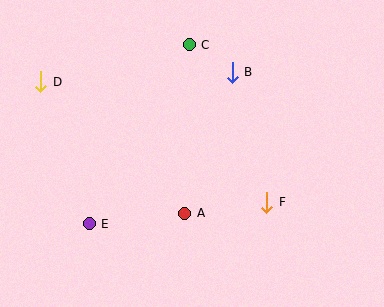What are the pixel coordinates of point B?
Point B is at (232, 72).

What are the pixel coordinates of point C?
Point C is at (189, 45).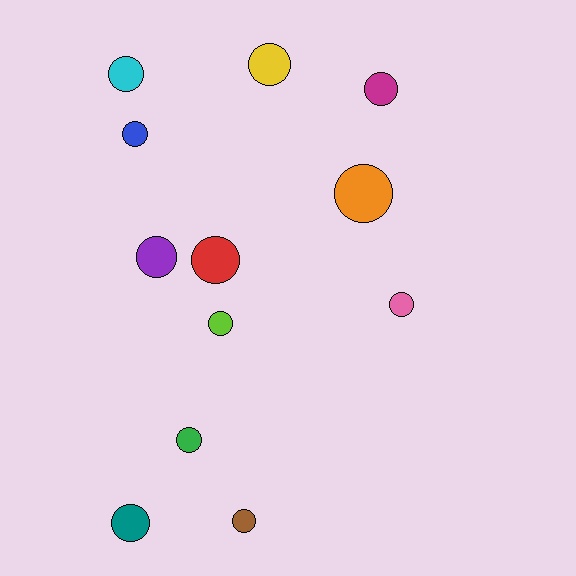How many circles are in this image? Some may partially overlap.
There are 12 circles.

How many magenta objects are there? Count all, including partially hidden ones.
There is 1 magenta object.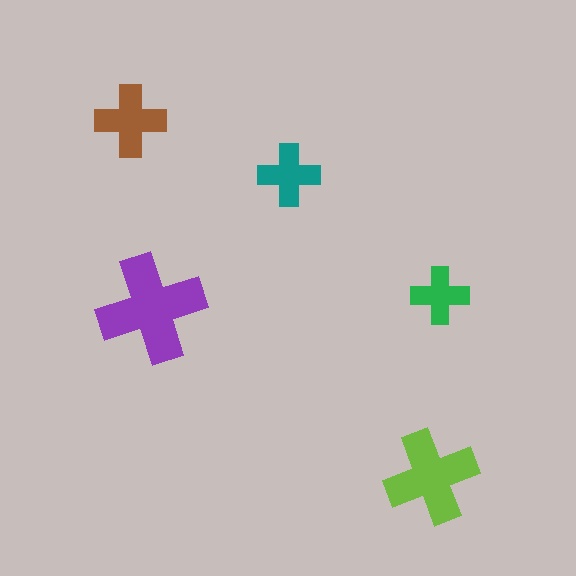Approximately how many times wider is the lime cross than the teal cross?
About 1.5 times wider.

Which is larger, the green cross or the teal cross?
The teal one.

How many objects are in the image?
There are 5 objects in the image.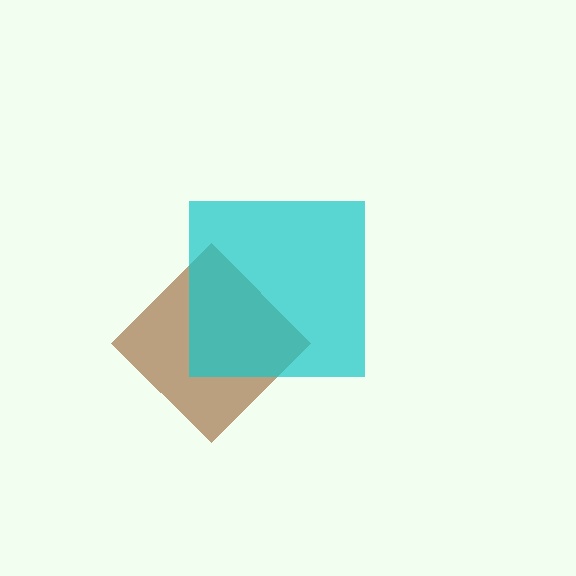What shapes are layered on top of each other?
The layered shapes are: a brown diamond, a cyan square.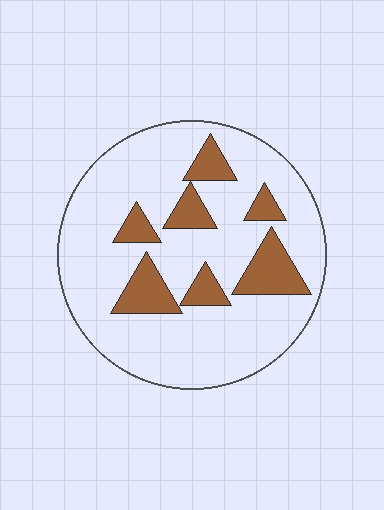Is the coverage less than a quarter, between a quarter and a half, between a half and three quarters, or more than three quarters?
Less than a quarter.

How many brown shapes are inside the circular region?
7.